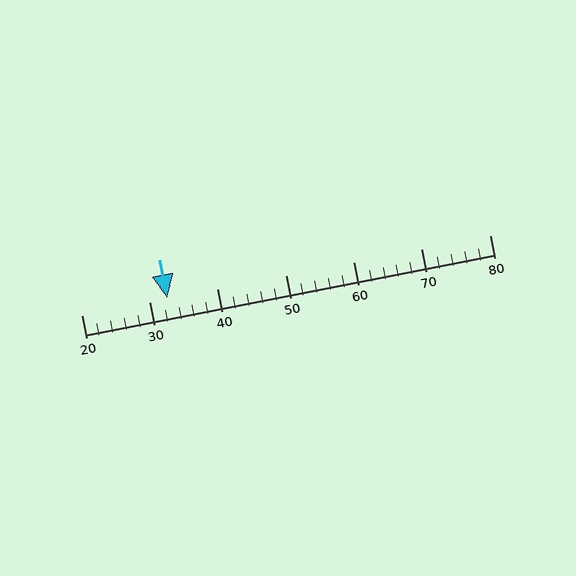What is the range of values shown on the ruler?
The ruler shows values from 20 to 80.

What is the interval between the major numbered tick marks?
The major tick marks are spaced 10 units apart.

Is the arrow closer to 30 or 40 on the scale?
The arrow is closer to 30.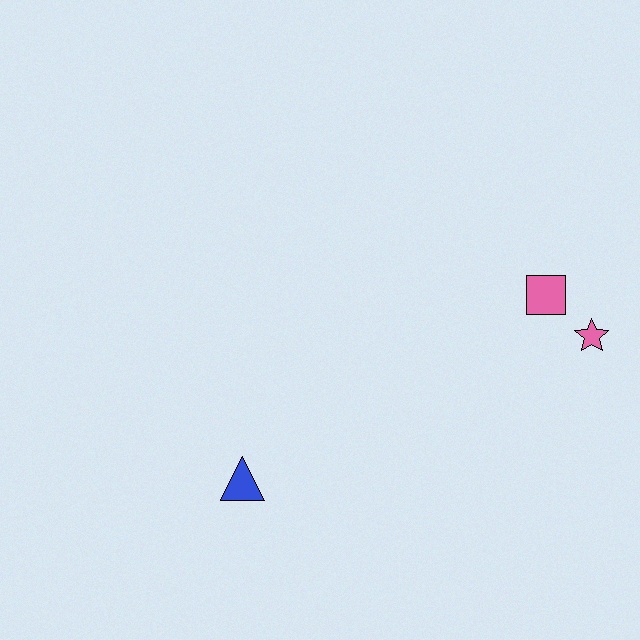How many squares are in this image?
There is 1 square.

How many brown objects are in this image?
There are no brown objects.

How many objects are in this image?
There are 3 objects.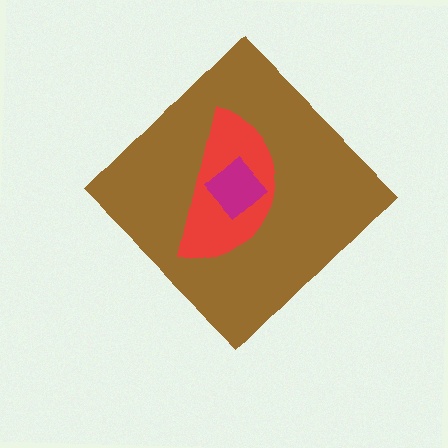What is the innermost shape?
The magenta diamond.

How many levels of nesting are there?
3.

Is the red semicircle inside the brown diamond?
Yes.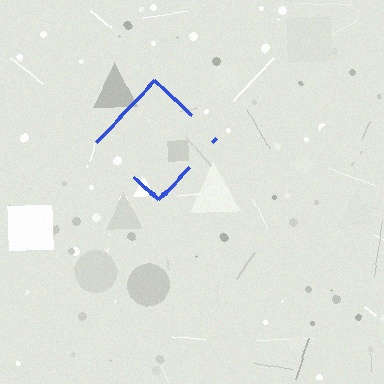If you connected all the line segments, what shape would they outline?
They would outline a diamond.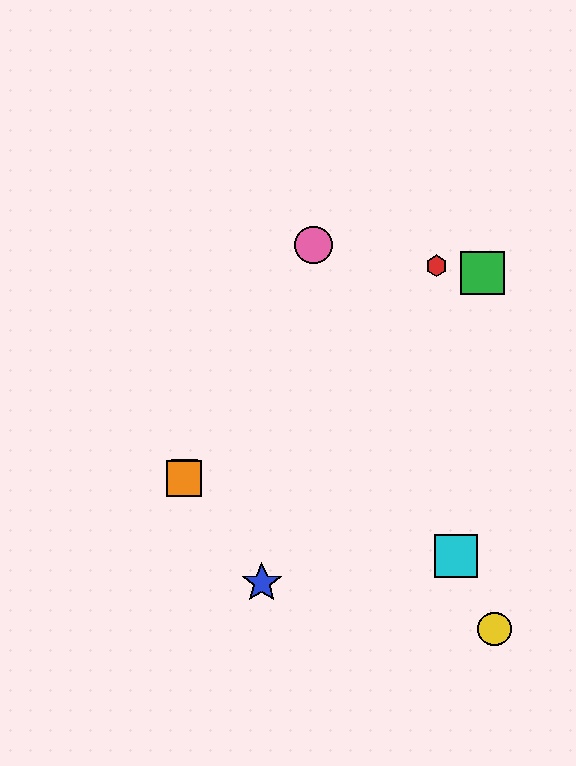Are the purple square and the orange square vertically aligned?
Yes, both are at x≈184.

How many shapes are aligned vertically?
2 shapes (the purple square, the orange square) are aligned vertically.